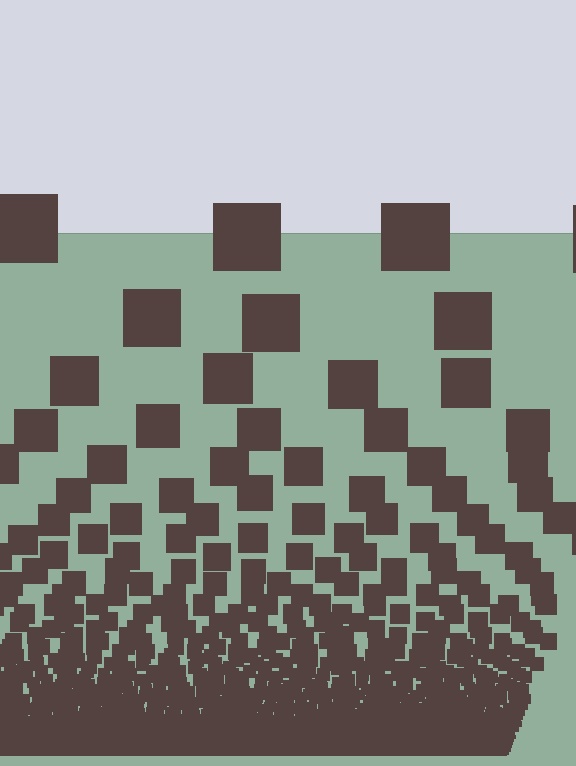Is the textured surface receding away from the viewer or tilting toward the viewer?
The surface appears to tilt toward the viewer. Texture elements get larger and sparser toward the top.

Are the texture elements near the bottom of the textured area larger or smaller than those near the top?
Smaller. The gradient is inverted — elements near the bottom are smaller and denser.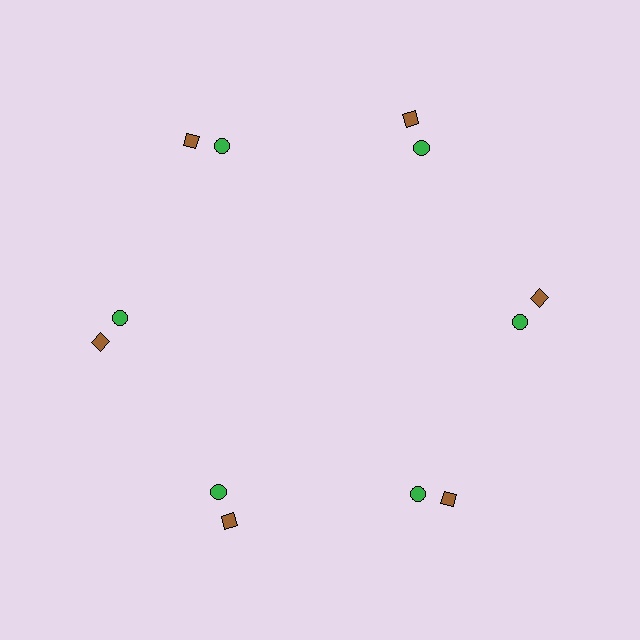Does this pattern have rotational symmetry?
Yes, this pattern has 6-fold rotational symmetry. It looks the same after rotating 60 degrees around the center.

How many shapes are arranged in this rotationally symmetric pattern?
There are 12 shapes, arranged in 6 groups of 2.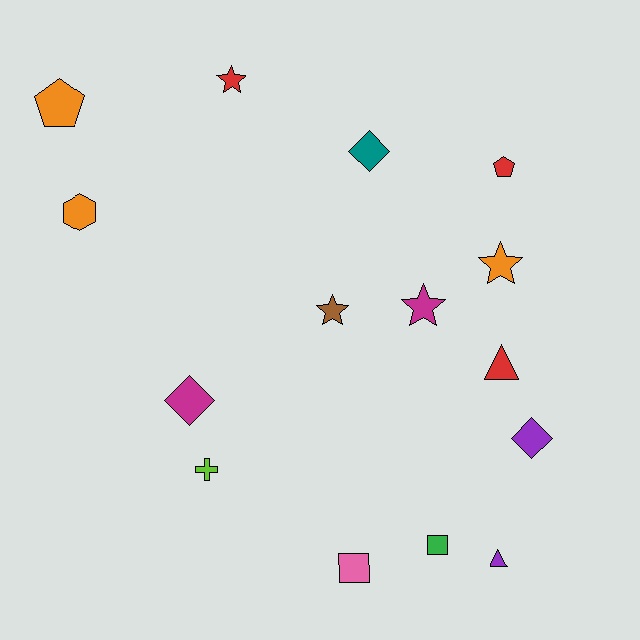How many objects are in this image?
There are 15 objects.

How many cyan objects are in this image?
There are no cyan objects.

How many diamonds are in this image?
There are 3 diamonds.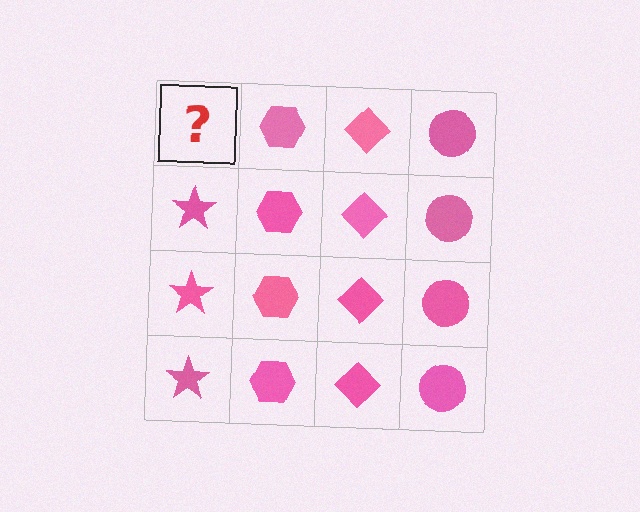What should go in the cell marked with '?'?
The missing cell should contain a pink star.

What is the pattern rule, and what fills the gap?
The rule is that each column has a consistent shape. The gap should be filled with a pink star.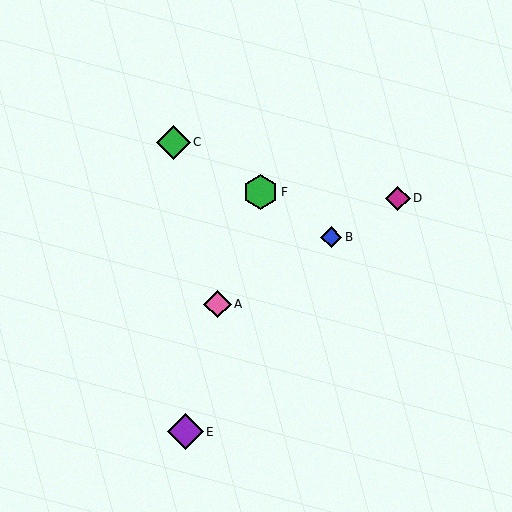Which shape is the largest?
The purple diamond (labeled E) is the largest.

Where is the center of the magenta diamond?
The center of the magenta diamond is at (398, 198).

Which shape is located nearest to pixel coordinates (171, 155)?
The green diamond (labeled C) at (173, 142) is nearest to that location.